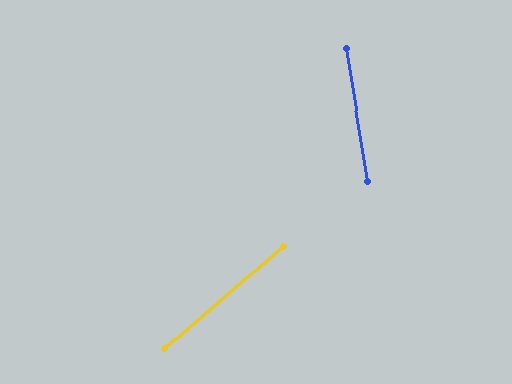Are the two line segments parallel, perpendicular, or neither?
Neither parallel nor perpendicular — they differ by about 58°.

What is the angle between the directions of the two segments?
Approximately 58 degrees.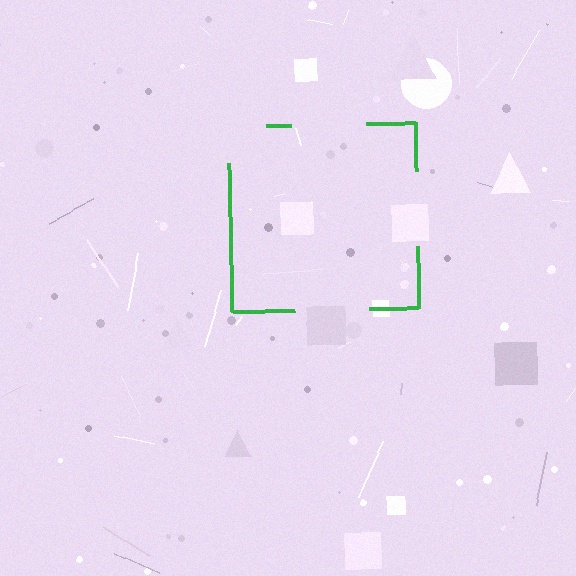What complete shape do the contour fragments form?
The contour fragments form a square.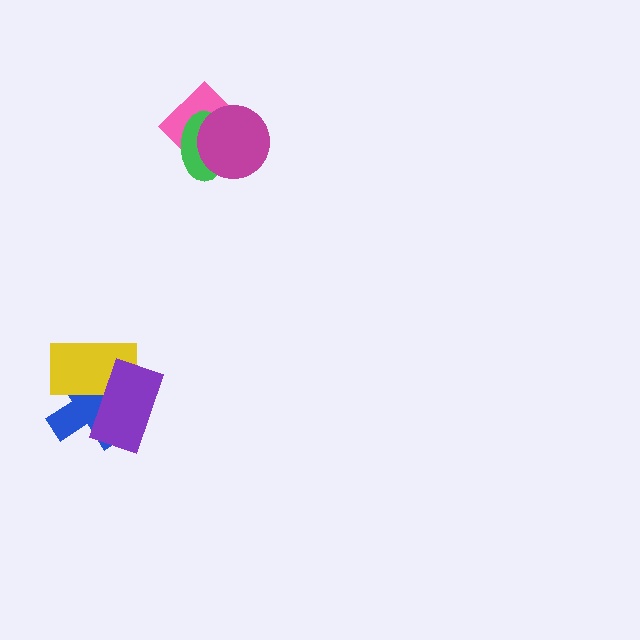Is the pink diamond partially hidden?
Yes, it is partially covered by another shape.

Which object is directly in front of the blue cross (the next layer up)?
The yellow rectangle is directly in front of the blue cross.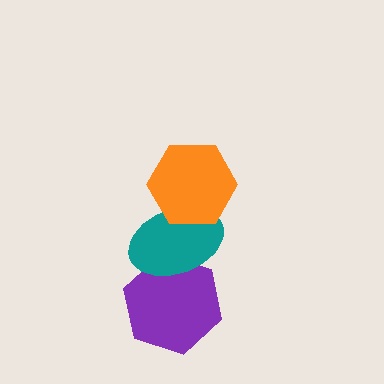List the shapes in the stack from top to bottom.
From top to bottom: the orange hexagon, the teal ellipse, the purple hexagon.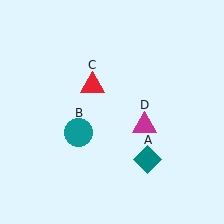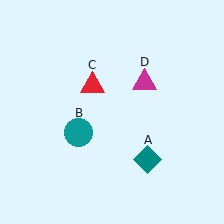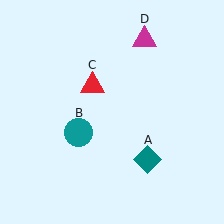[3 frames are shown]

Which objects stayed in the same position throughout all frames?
Teal diamond (object A) and teal circle (object B) and red triangle (object C) remained stationary.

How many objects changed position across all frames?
1 object changed position: magenta triangle (object D).